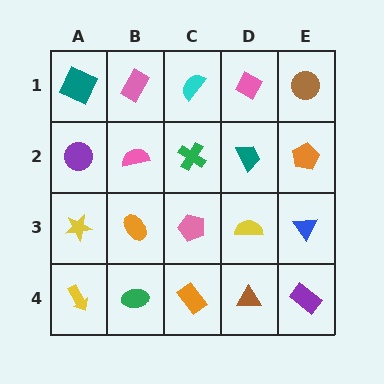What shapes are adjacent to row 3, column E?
An orange pentagon (row 2, column E), a purple rectangle (row 4, column E), a yellow semicircle (row 3, column D).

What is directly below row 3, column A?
A yellow arrow.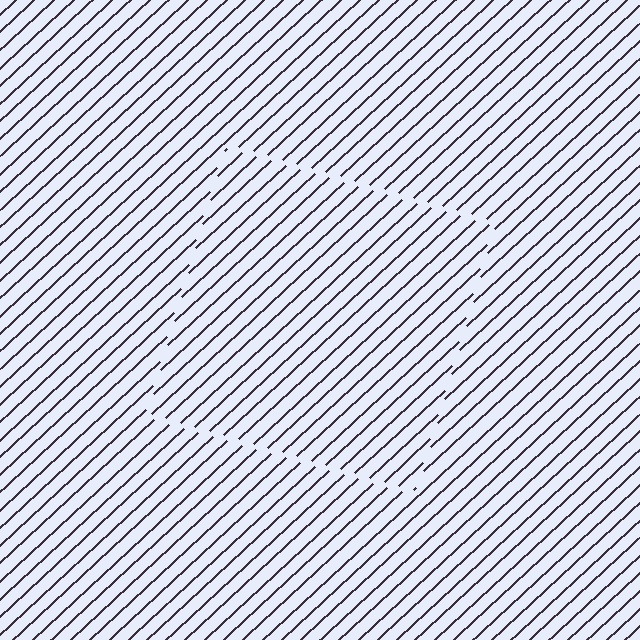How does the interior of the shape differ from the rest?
The interior of the shape contains the same grating, shifted by half a period — the contour is defined by the phase discontinuity where line-ends from the inner and outer gratings abut.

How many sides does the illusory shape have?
4 sides — the line-ends trace a square.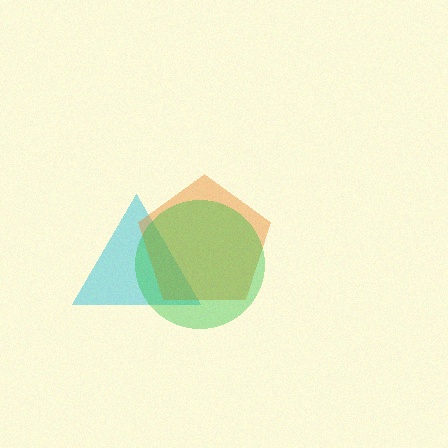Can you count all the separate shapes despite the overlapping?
Yes, there are 3 separate shapes.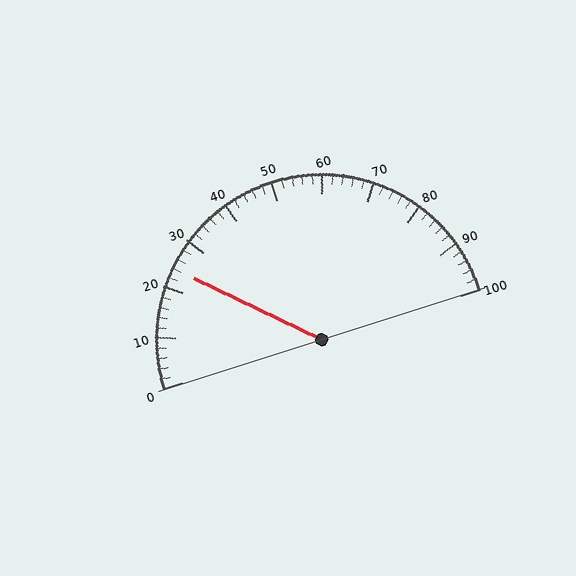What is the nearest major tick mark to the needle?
The nearest major tick mark is 20.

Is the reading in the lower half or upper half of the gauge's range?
The reading is in the lower half of the range (0 to 100).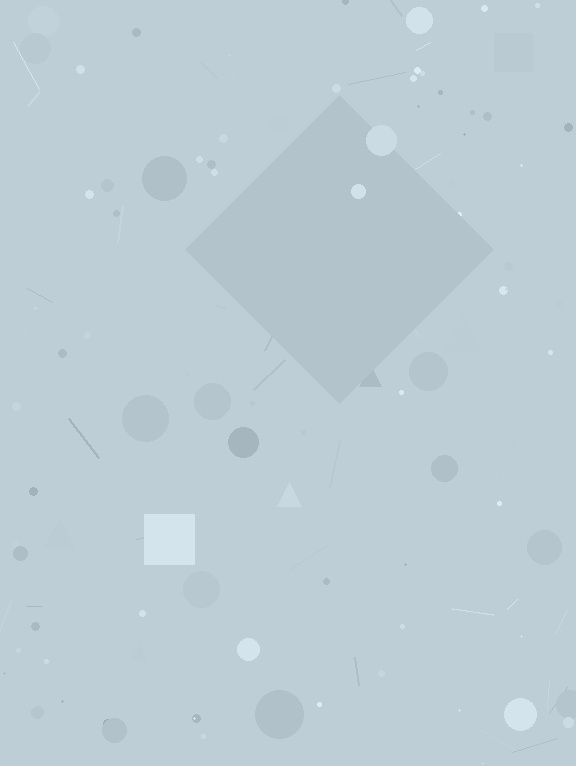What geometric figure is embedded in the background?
A diamond is embedded in the background.